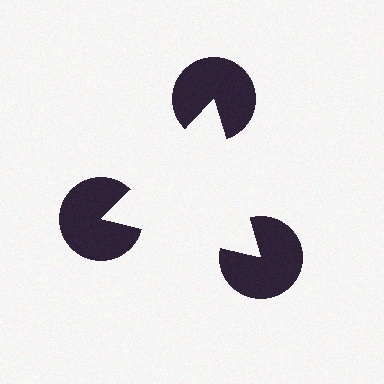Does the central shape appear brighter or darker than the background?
It typically appears slightly brighter than the background, even though no actual brightness change is drawn.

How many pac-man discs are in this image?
There are 3 — one at each vertex of the illusory triangle.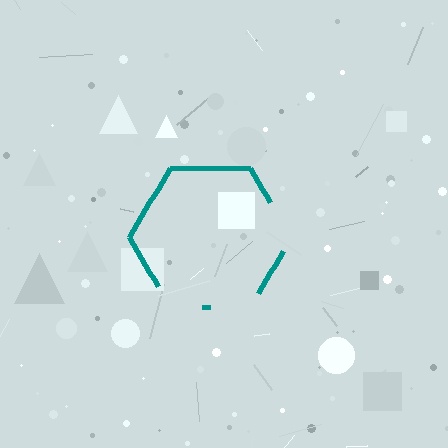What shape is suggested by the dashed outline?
The dashed outline suggests a hexagon.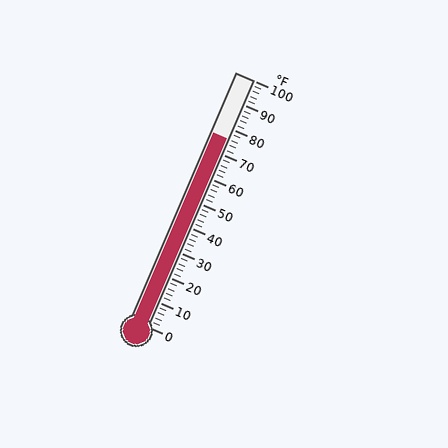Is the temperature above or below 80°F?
The temperature is below 80°F.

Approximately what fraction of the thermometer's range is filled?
The thermometer is filled to approximately 75% of its range.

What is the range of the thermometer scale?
The thermometer scale ranges from 0°F to 100°F.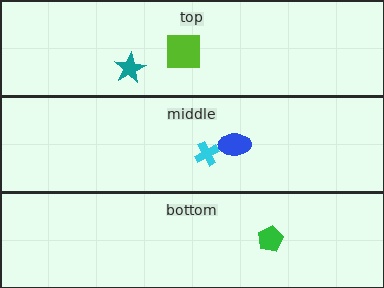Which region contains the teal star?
The top region.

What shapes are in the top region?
The teal star, the lime square.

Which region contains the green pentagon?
The bottom region.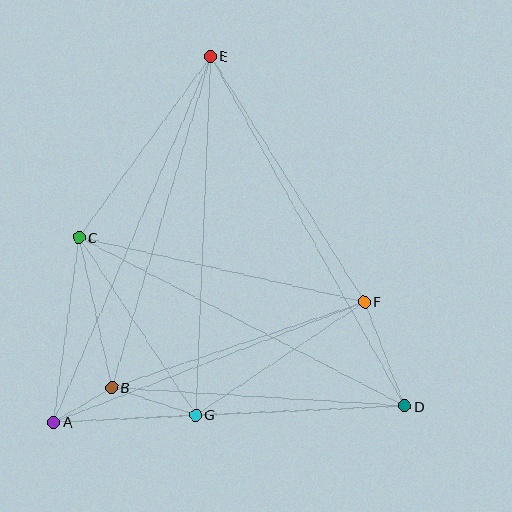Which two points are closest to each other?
Points A and B are closest to each other.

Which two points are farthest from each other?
Points D and E are farthest from each other.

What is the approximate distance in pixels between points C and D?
The distance between C and D is approximately 367 pixels.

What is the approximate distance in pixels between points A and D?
The distance between A and D is approximately 351 pixels.